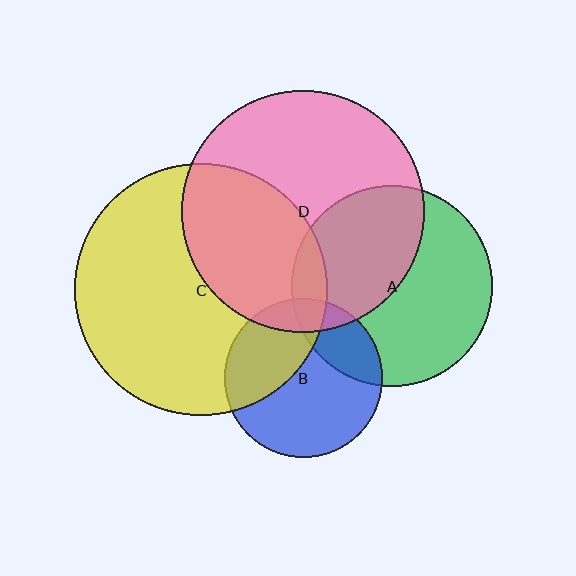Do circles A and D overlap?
Yes.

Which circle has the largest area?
Circle C (yellow).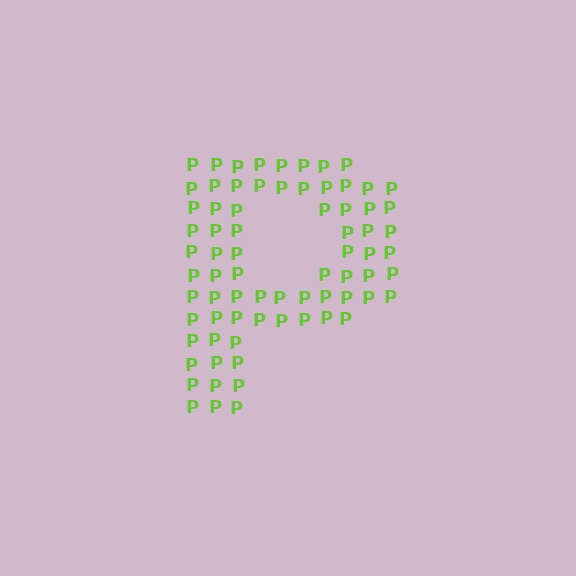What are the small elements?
The small elements are letter P's.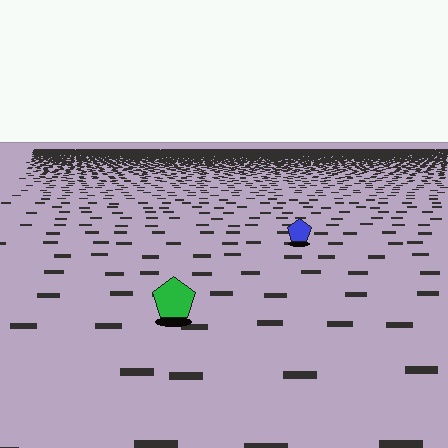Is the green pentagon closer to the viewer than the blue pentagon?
Yes. The green pentagon is closer — you can tell from the texture gradient: the ground texture is coarser near it.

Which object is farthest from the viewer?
The blue pentagon is farthest from the viewer. It appears smaller and the ground texture around it is denser.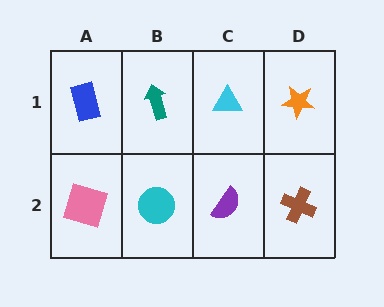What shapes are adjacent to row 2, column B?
A teal arrow (row 1, column B), a pink square (row 2, column A), a purple semicircle (row 2, column C).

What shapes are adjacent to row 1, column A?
A pink square (row 2, column A), a teal arrow (row 1, column B).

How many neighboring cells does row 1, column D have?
2.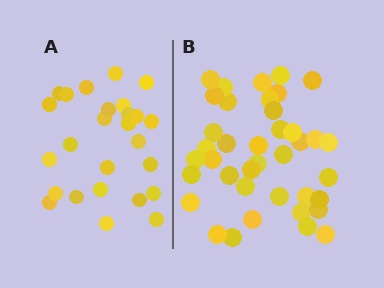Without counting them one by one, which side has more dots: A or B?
Region B (the right region) has more dots.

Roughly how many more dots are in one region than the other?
Region B has approximately 15 more dots than region A.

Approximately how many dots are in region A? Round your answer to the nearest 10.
About 30 dots. (The exact count is 26, which rounds to 30.)